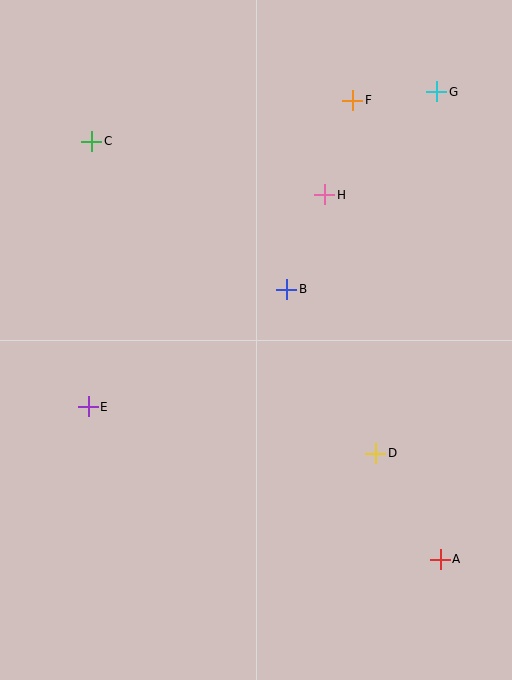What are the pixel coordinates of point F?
Point F is at (353, 100).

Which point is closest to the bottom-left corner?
Point E is closest to the bottom-left corner.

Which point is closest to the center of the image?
Point B at (287, 289) is closest to the center.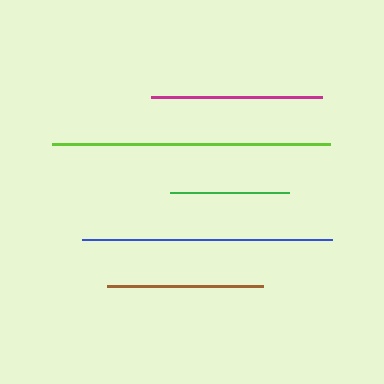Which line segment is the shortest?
The green line is the shortest at approximately 119 pixels.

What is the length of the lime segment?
The lime segment is approximately 279 pixels long.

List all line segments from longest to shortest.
From longest to shortest: lime, blue, magenta, brown, green.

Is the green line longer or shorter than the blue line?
The blue line is longer than the green line.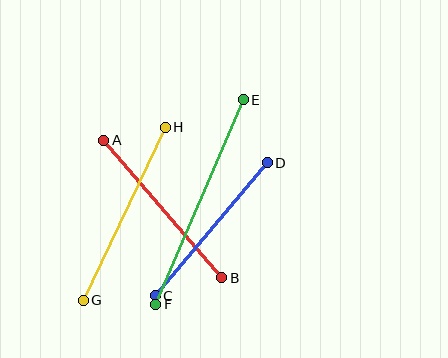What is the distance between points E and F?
The distance is approximately 223 pixels.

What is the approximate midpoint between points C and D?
The midpoint is at approximately (211, 229) pixels.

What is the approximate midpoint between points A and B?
The midpoint is at approximately (163, 209) pixels.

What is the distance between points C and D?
The distance is approximately 174 pixels.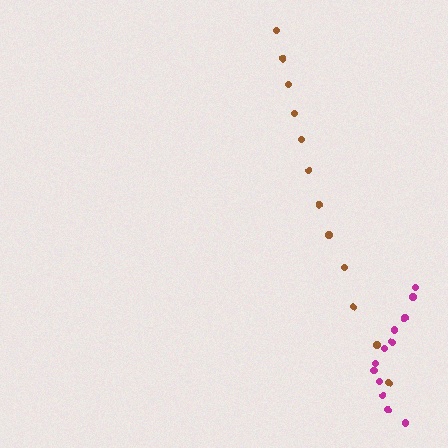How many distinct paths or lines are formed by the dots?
There are 2 distinct paths.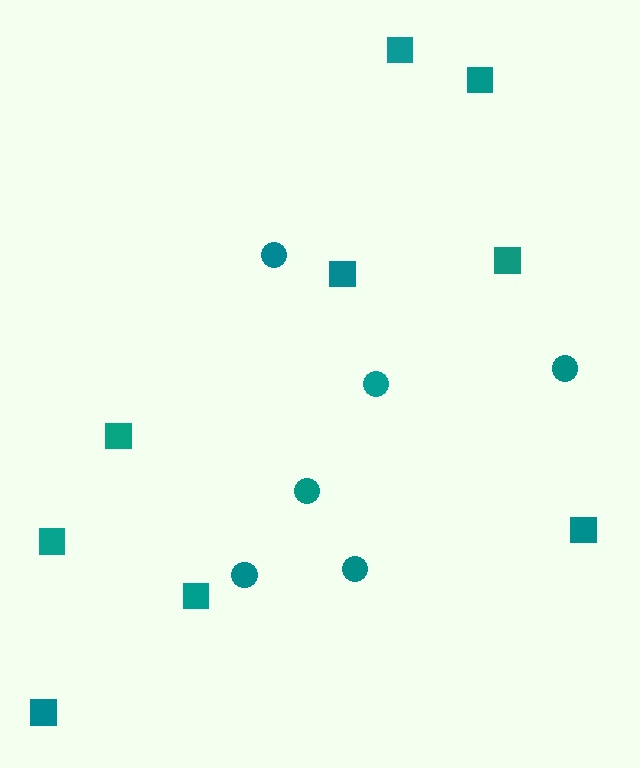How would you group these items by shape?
There are 2 groups: one group of circles (6) and one group of squares (9).